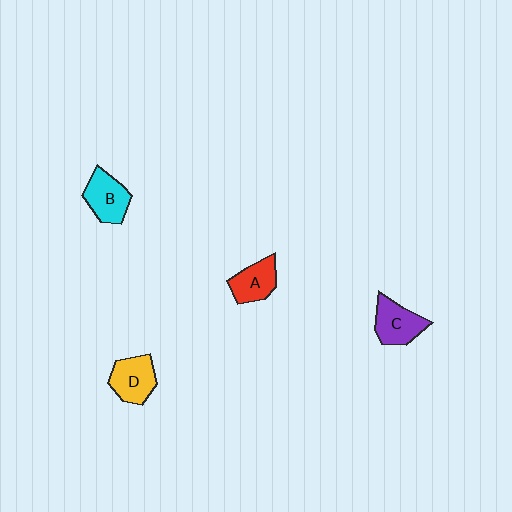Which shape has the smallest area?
Shape A (red).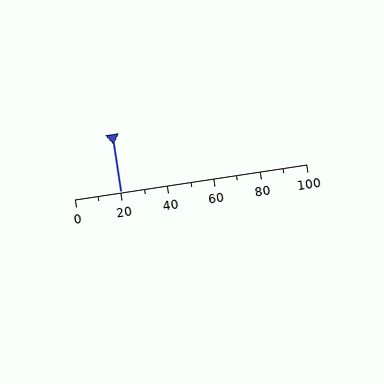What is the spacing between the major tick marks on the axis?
The major ticks are spaced 20 apart.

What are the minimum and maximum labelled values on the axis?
The axis runs from 0 to 100.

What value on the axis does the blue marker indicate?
The marker indicates approximately 20.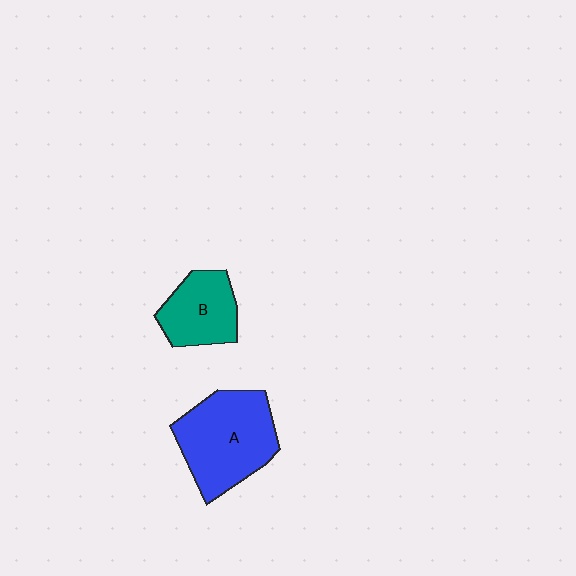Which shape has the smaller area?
Shape B (teal).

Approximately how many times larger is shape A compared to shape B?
Approximately 1.6 times.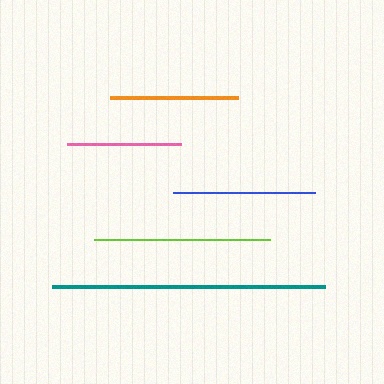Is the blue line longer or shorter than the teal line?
The teal line is longer than the blue line.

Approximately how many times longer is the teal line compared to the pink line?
The teal line is approximately 2.4 times the length of the pink line.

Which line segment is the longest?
The teal line is the longest at approximately 273 pixels.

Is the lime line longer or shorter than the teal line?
The teal line is longer than the lime line.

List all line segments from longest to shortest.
From longest to shortest: teal, lime, blue, orange, pink.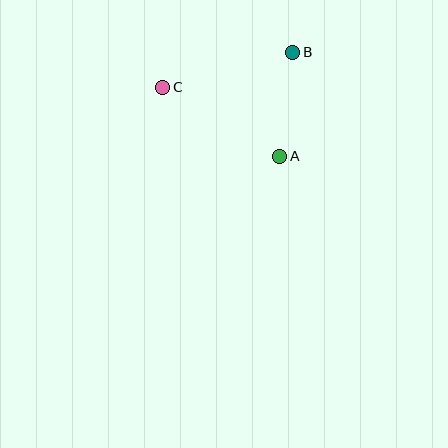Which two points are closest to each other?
Points A and B are closest to each other.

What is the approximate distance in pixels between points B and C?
The distance between B and C is approximately 134 pixels.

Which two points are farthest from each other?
Points A and C are farthest from each other.